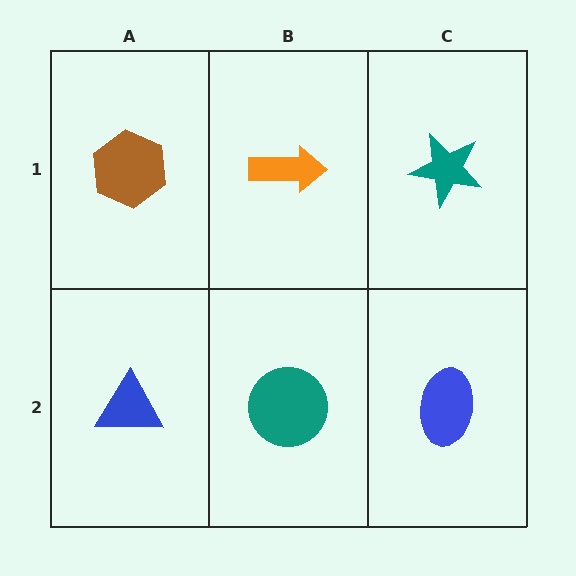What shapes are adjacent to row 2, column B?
An orange arrow (row 1, column B), a blue triangle (row 2, column A), a blue ellipse (row 2, column C).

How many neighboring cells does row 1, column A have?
2.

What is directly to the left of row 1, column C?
An orange arrow.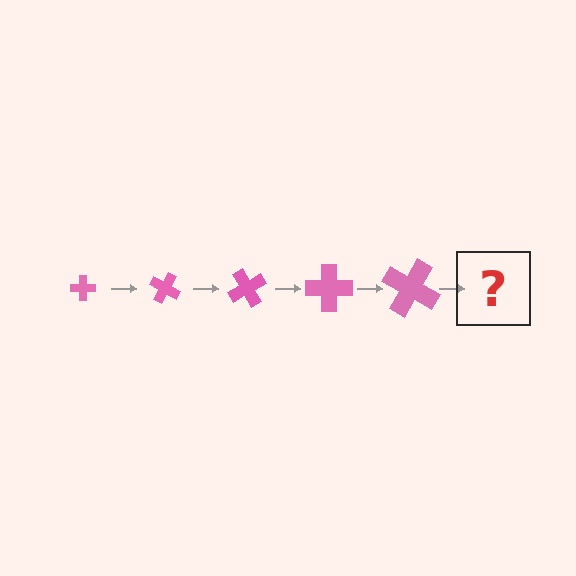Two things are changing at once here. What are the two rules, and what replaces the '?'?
The two rules are that the cross grows larger each step and it rotates 30 degrees each step. The '?' should be a cross, larger than the previous one and rotated 150 degrees from the start.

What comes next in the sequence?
The next element should be a cross, larger than the previous one and rotated 150 degrees from the start.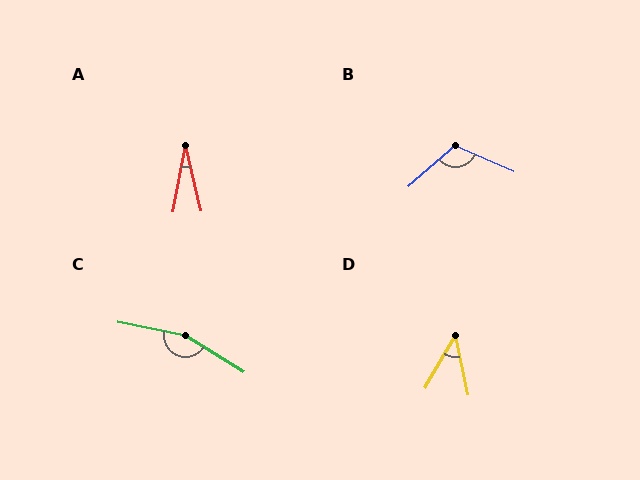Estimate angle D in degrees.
Approximately 42 degrees.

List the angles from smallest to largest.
A (24°), D (42°), B (115°), C (159°).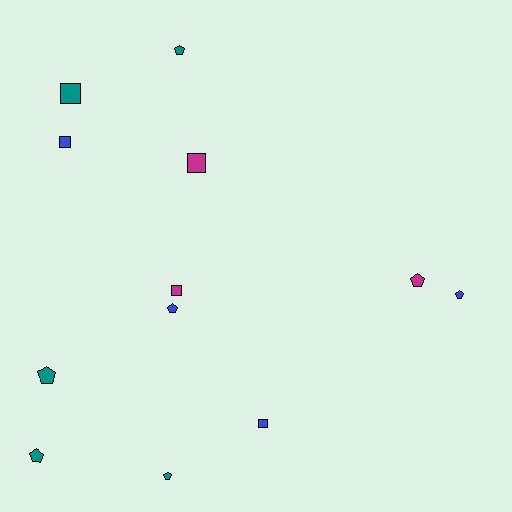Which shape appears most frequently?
Pentagon, with 7 objects.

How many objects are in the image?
There are 12 objects.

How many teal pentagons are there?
There are 4 teal pentagons.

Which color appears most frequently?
Teal, with 5 objects.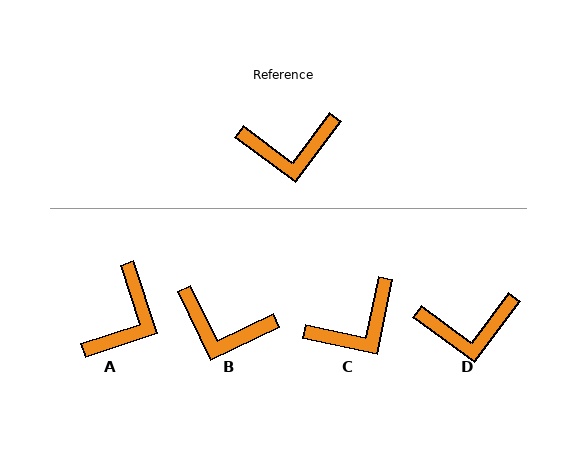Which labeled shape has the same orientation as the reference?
D.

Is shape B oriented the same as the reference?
No, it is off by about 28 degrees.